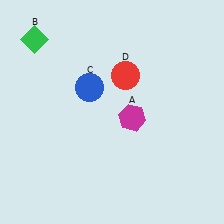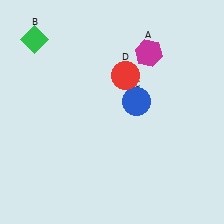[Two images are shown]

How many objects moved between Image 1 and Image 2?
2 objects moved between the two images.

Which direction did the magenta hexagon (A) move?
The magenta hexagon (A) moved up.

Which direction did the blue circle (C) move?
The blue circle (C) moved right.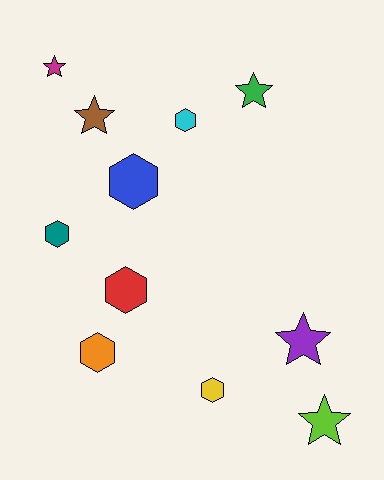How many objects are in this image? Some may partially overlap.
There are 11 objects.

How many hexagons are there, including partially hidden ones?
There are 6 hexagons.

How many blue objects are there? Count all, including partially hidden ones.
There is 1 blue object.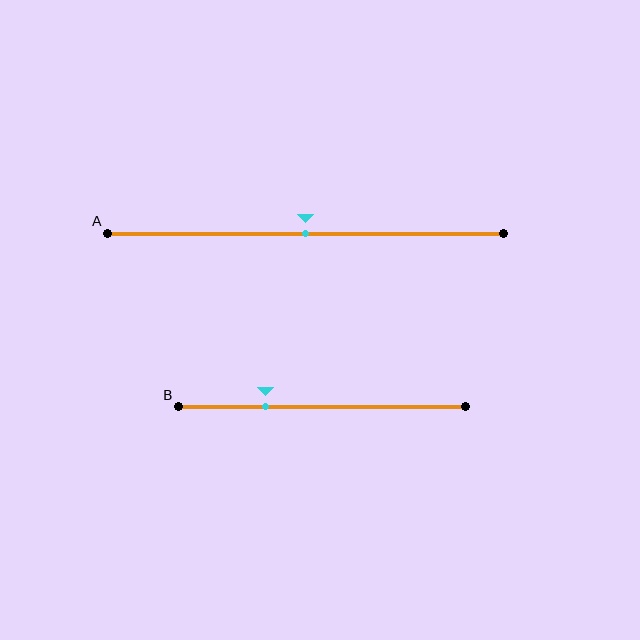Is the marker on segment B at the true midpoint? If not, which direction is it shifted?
No, the marker on segment B is shifted to the left by about 20% of the segment length.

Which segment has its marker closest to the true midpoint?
Segment A has its marker closest to the true midpoint.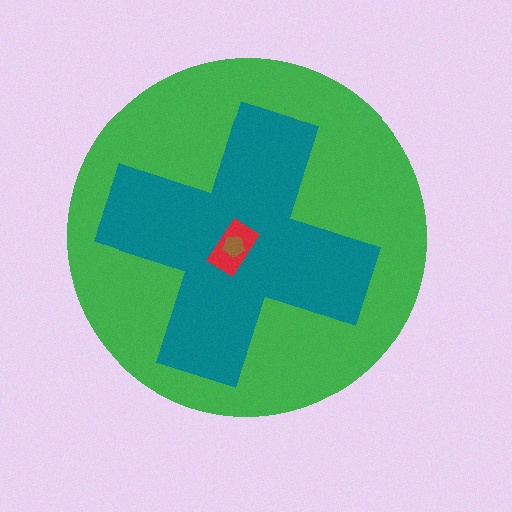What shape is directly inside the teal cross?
The red rectangle.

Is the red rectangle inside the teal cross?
Yes.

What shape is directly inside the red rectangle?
The brown pentagon.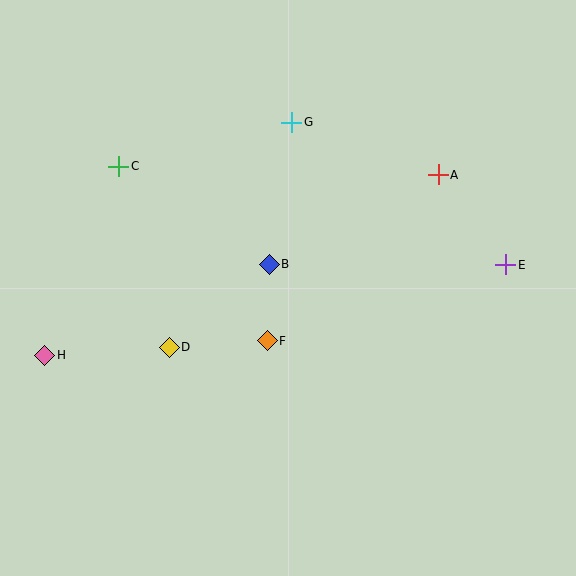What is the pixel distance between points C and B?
The distance between C and B is 180 pixels.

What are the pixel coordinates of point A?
Point A is at (438, 175).